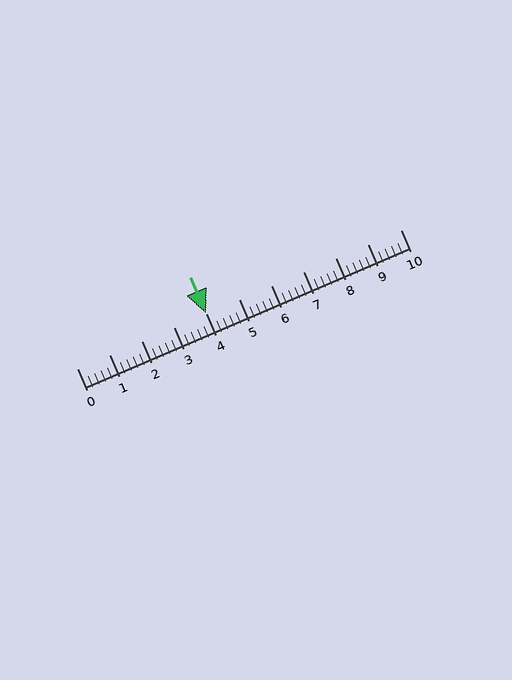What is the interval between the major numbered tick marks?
The major tick marks are spaced 1 units apart.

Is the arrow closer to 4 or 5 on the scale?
The arrow is closer to 4.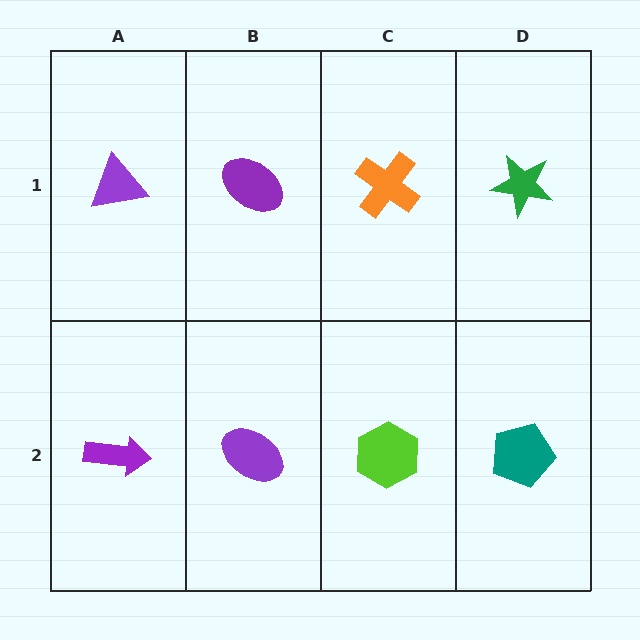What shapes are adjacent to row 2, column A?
A purple triangle (row 1, column A), a purple ellipse (row 2, column B).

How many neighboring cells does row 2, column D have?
2.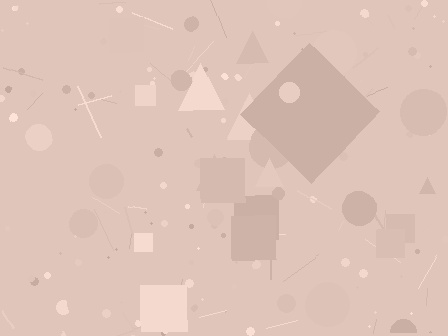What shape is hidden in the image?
A diamond is hidden in the image.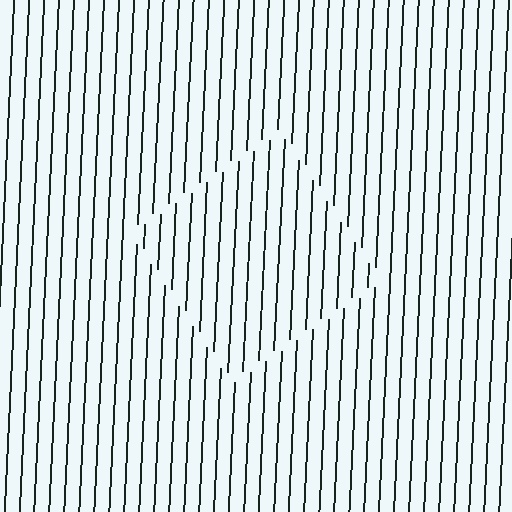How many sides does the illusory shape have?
4 sides — the line-ends trace a square.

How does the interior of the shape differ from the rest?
The interior of the shape contains the same grating, shifted by half a period — the contour is defined by the phase discontinuity where line-ends from the inner and outer gratings abut.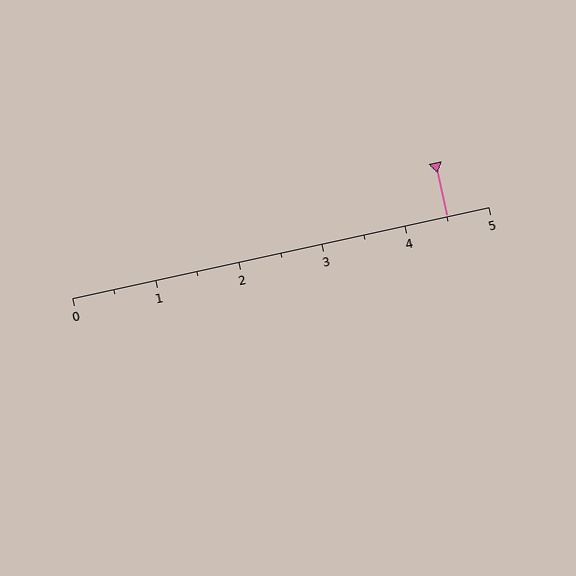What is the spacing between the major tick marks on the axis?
The major ticks are spaced 1 apart.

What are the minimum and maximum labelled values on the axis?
The axis runs from 0 to 5.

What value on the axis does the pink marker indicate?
The marker indicates approximately 4.5.